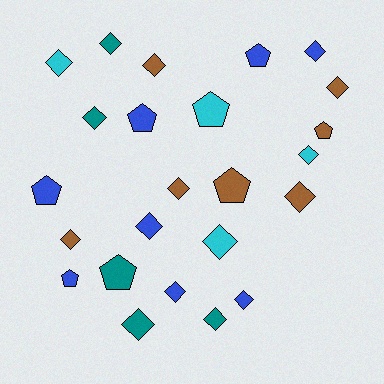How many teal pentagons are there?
There is 1 teal pentagon.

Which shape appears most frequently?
Diamond, with 16 objects.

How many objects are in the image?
There are 24 objects.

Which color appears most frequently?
Blue, with 8 objects.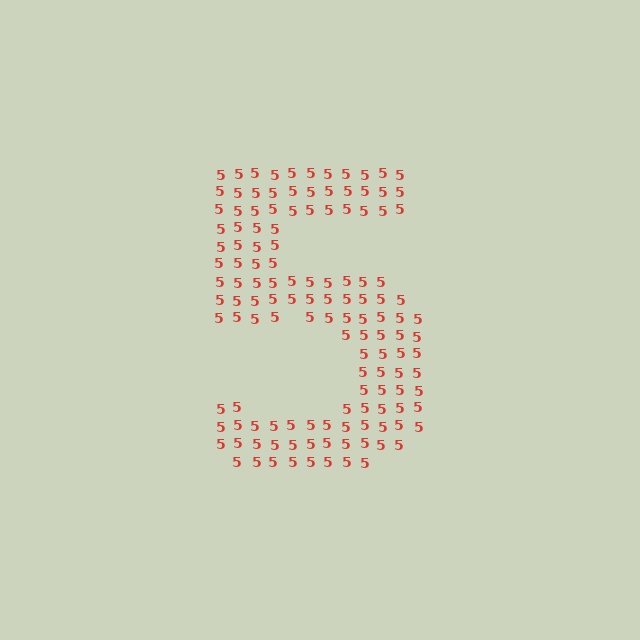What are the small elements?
The small elements are digit 5's.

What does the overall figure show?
The overall figure shows the digit 5.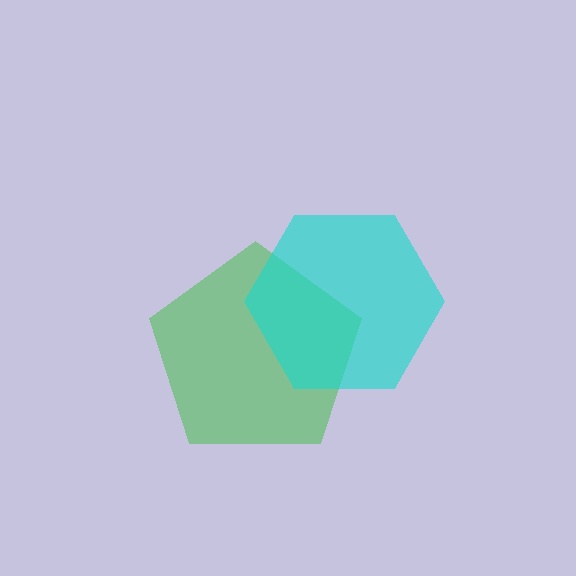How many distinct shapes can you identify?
There are 2 distinct shapes: a green pentagon, a cyan hexagon.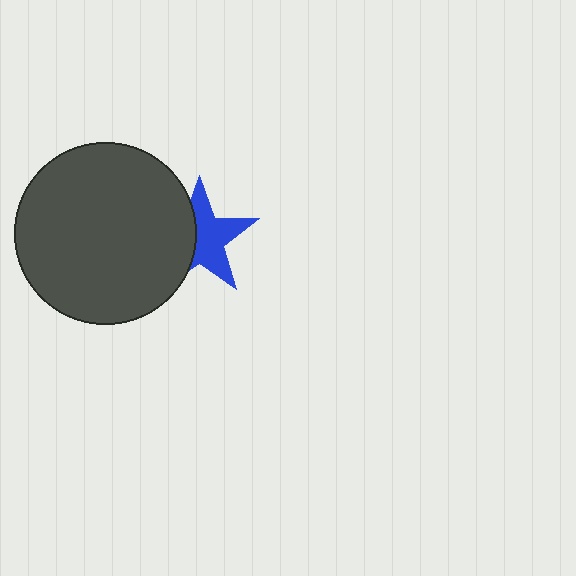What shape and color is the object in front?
The object in front is a dark gray circle.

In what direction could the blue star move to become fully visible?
The blue star could move right. That would shift it out from behind the dark gray circle entirely.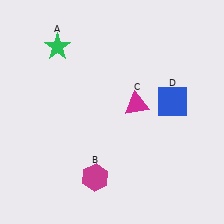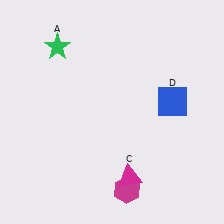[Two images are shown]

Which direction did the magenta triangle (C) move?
The magenta triangle (C) moved down.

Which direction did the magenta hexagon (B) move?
The magenta hexagon (B) moved right.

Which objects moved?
The objects that moved are: the magenta hexagon (B), the magenta triangle (C).